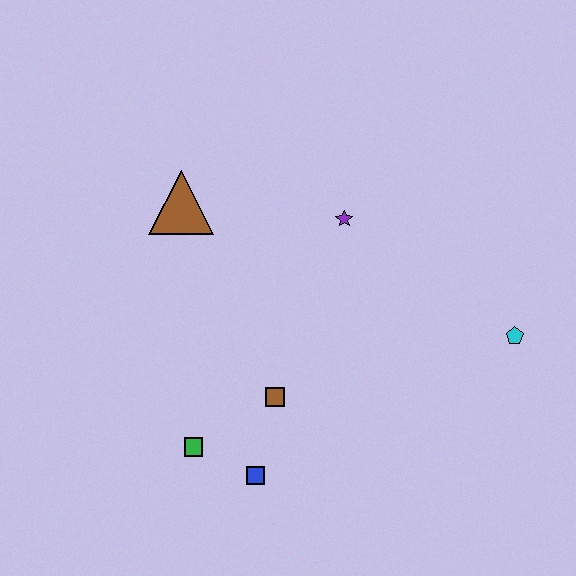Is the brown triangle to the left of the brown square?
Yes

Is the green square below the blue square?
No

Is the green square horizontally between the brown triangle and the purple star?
Yes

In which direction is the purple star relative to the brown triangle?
The purple star is to the right of the brown triangle.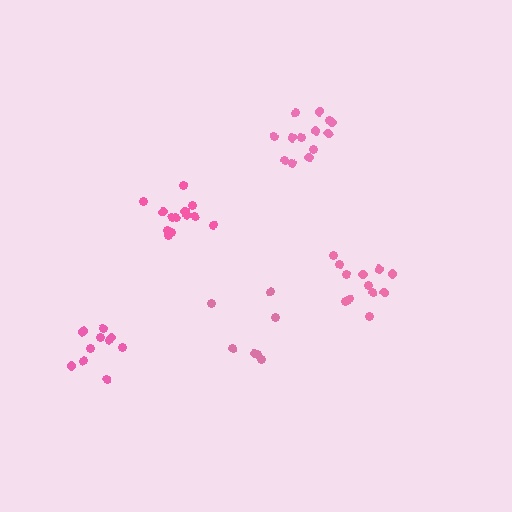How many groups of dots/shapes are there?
There are 5 groups.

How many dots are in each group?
Group 1: 13 dots, Group 2: 12 dots, Group 3: 13 dots, Group 4: 10 dots, Group 5: 7 dots (55 total).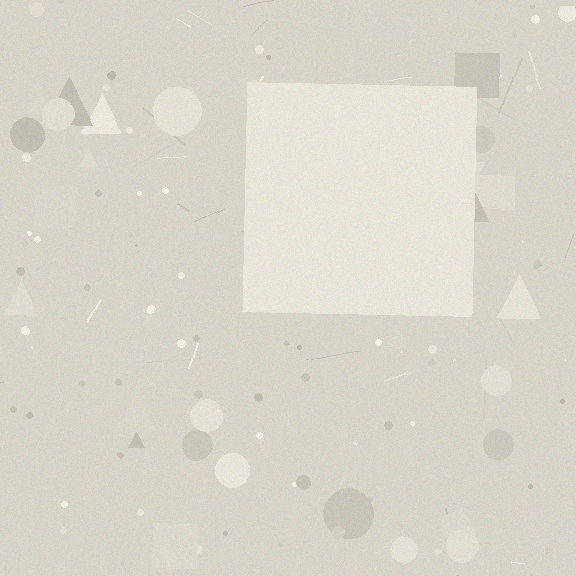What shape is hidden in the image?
A square is hidden in the image.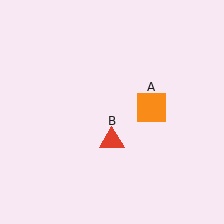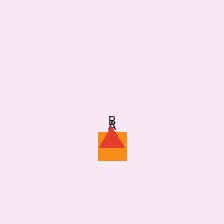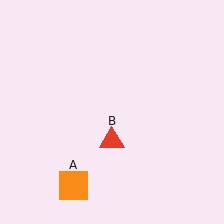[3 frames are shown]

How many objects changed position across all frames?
1 object changed position: orange square (object A).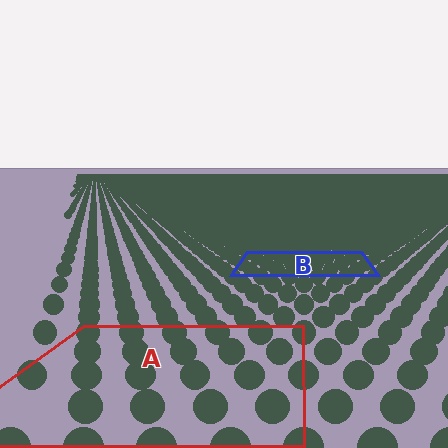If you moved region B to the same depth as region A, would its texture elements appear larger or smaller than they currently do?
They would appear larger. At a closer depth, the same texture elements are projected at a bigger on-screen size.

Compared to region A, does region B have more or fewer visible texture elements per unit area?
Region B has more texture elements per unit area — they are packed more densely because it is farther away.